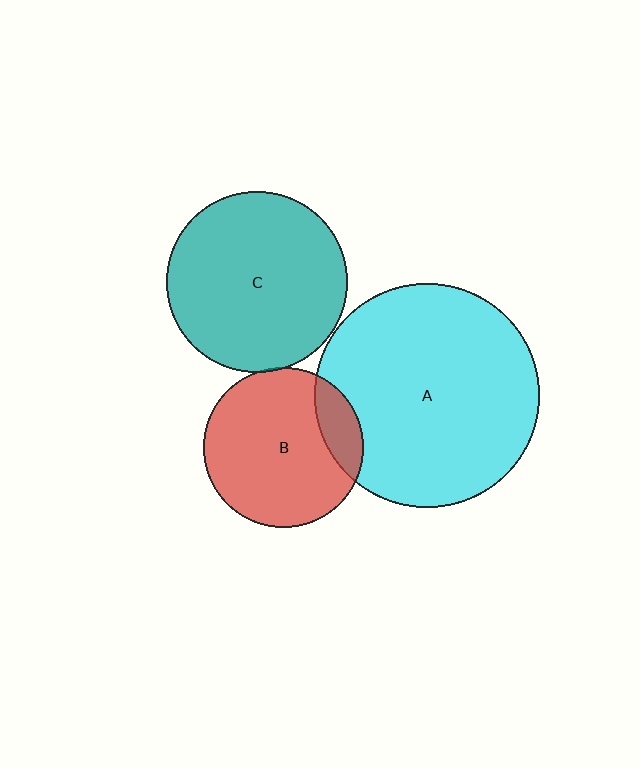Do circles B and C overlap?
Yes.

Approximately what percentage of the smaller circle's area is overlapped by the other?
Approximately 5%.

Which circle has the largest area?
Circle A (cyan).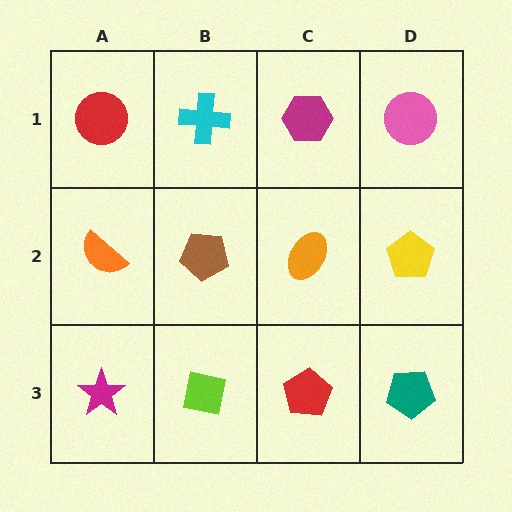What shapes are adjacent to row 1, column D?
A yellow pentagon (row 2, column D), a magenta hexagon (row 1, column C).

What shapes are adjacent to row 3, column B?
A brown pentagon (row 2, column B), a magenta star (row 3, column A), a red pentagon (row 3, column C).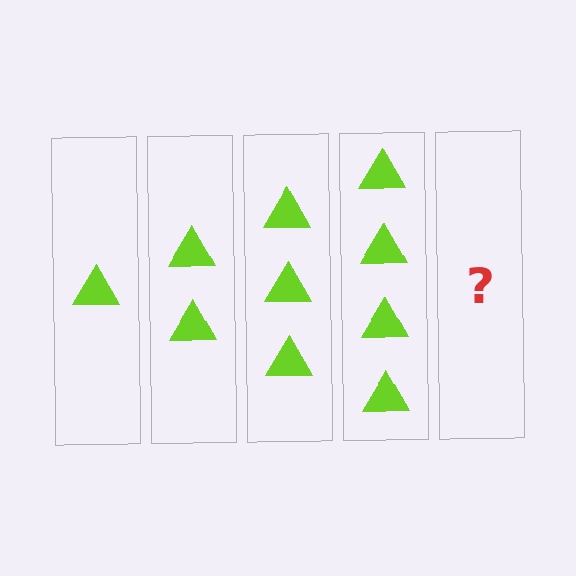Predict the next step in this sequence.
The next step is 5 triangles.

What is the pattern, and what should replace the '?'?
The pattern is that each step adds one more triangle. The '?' should be 5 triangles.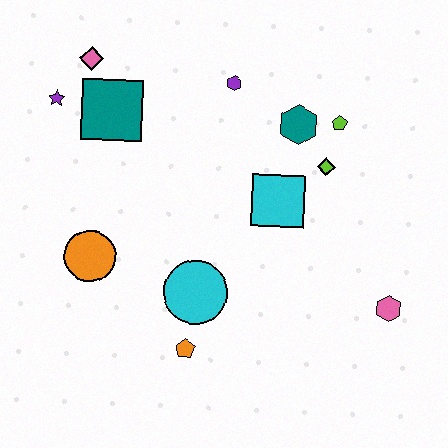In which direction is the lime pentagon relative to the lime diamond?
The lime pentagon is above the lime diamond.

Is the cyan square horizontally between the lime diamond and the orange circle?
Yes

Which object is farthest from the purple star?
The pink hexagon is farthest from the purple star.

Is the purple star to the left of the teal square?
Yes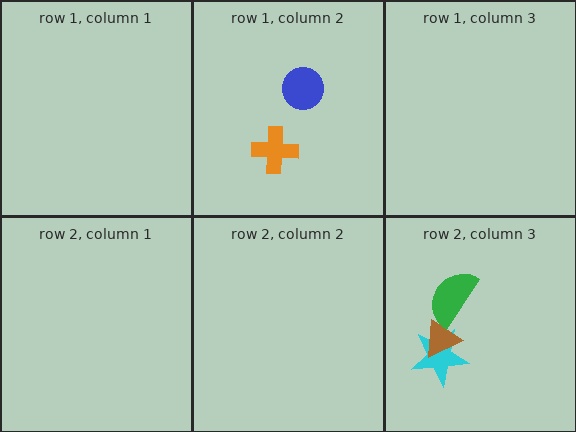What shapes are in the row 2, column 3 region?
The cyan star, the brown triangle, the green semicircle.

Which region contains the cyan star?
The row 2, column 3 region.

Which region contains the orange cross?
The row 1, column 2 region.